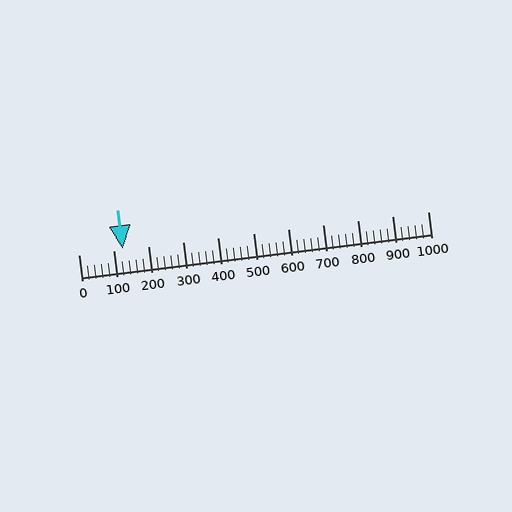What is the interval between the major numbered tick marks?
The major tick marks are spaced 100 units apart.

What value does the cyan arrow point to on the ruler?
The cyan arrow points to approximately 127.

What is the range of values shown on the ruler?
The ruler shows values from 0 to 1000.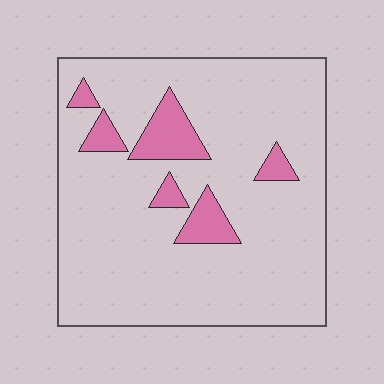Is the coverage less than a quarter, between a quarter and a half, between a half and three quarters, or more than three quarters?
Less than a quarter.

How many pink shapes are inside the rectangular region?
6.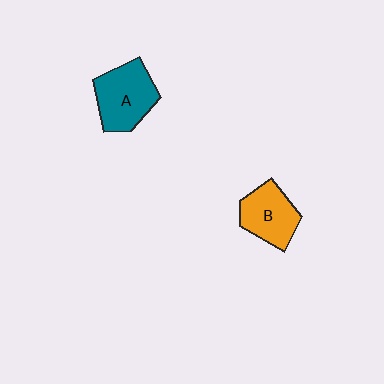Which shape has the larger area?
Shape A (teal).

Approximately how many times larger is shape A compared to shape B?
Approximately 1.2 times.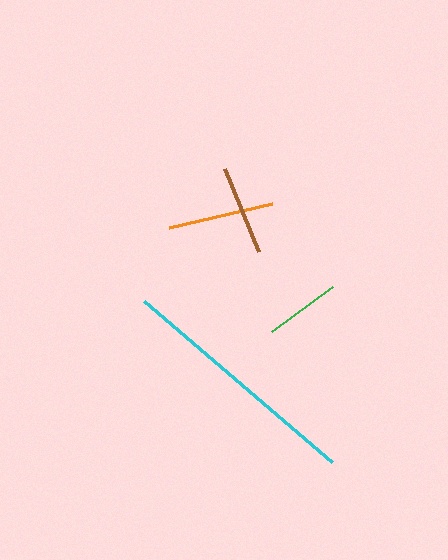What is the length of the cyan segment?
The cyan segment is approximately 248 pixels long.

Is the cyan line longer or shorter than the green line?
The cyan line is longer than the green line.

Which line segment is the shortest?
The green line is the shortest at approximately 76 pixels.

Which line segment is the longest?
The cyan line is the longest at approximately 248 pixels.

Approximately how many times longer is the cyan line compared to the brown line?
The cyan line is approximately 2.8 times the length of the brown line.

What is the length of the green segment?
The green segment is approximately 76 pixels long.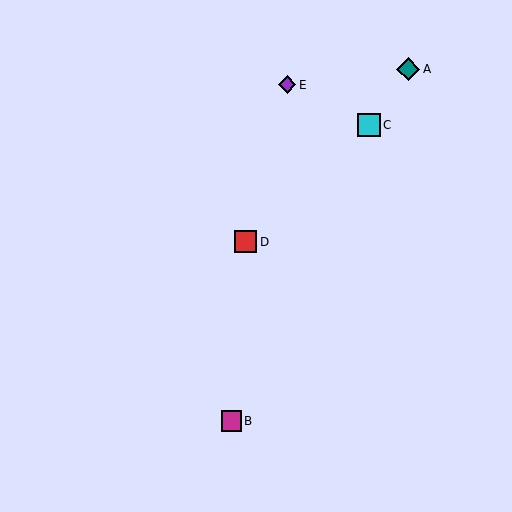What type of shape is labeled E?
Shape E is a purple diamond.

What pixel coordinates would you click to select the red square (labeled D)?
Click at (246, 242) to select the red square D.